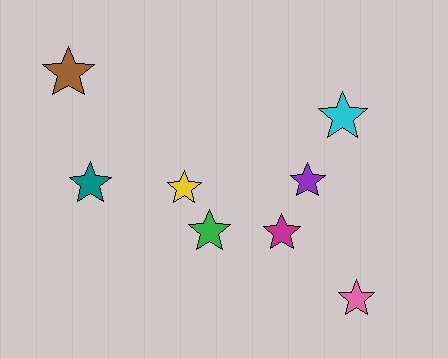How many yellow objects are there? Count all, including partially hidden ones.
There is 1 yellow object.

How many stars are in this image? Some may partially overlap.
There are 8 stars.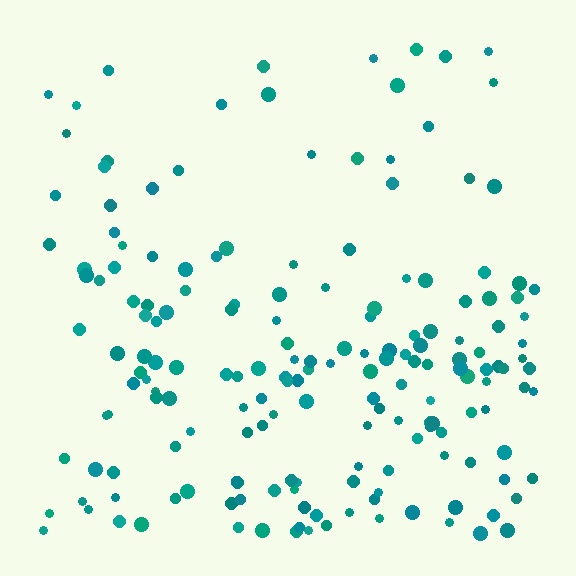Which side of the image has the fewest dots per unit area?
The top.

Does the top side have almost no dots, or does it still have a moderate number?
Still a moderate number, just noticeably fewer than the bottom.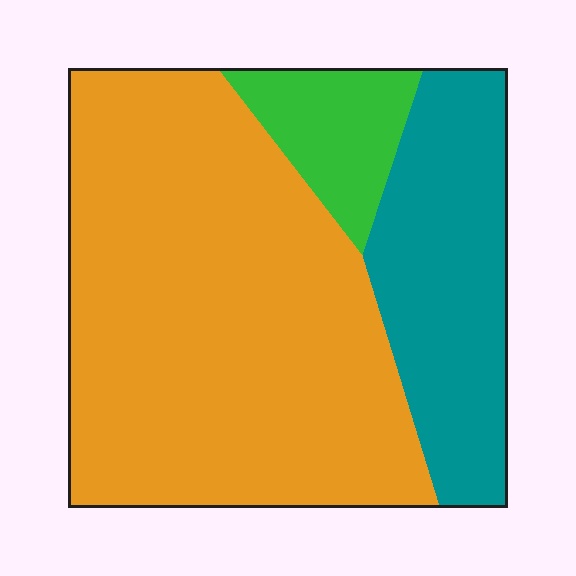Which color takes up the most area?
Orange, at roughly 65%.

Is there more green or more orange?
Orange.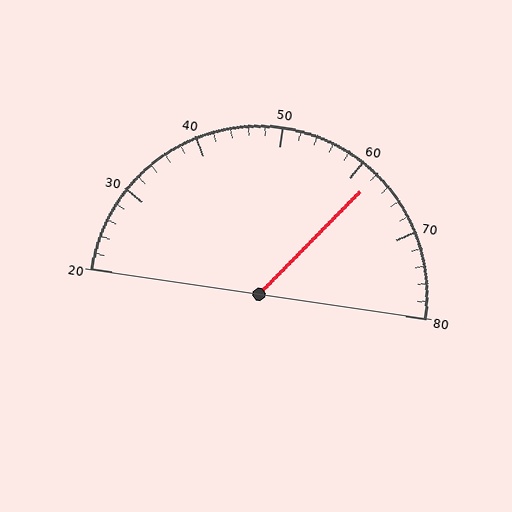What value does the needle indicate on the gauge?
The needle indicates approximately 62.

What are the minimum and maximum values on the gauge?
The gauge ranges from 20 to 80.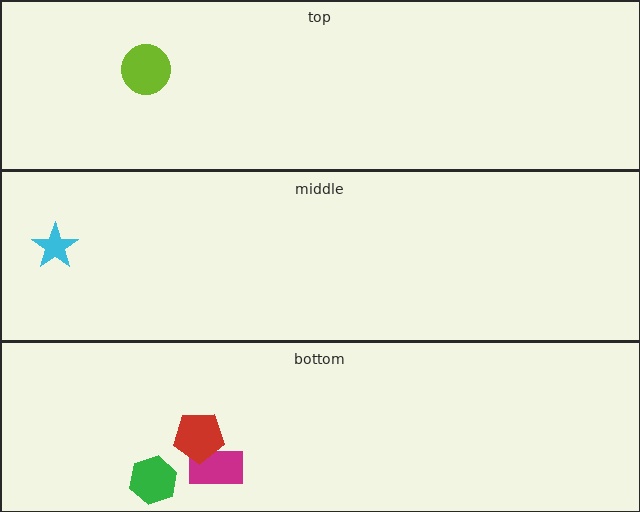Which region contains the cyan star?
The middle region.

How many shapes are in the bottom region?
3.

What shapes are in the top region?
The lime circle.